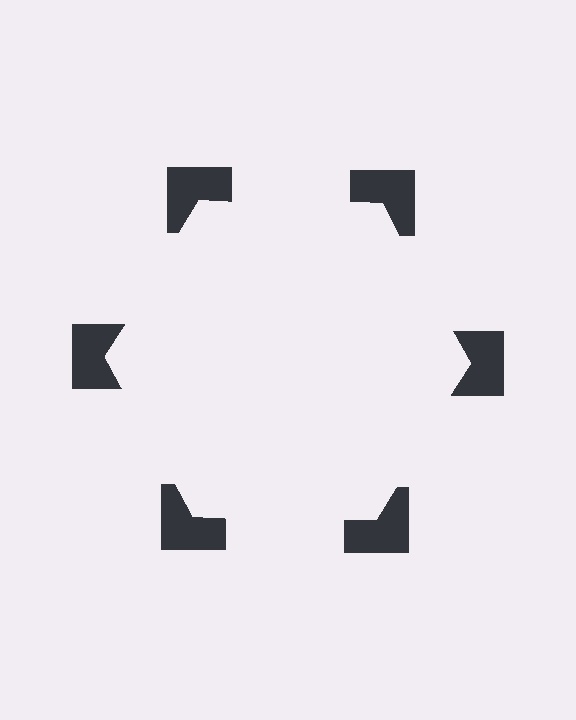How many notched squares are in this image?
There are 6 — one at each vertex of the illusory hexagon.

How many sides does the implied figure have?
6 sides.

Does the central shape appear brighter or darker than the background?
It typically appears slightly brighter than the background, even though no actual brightness change is drawn.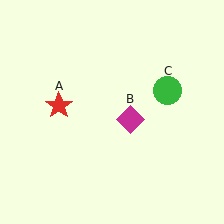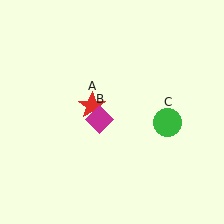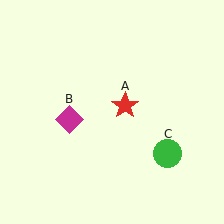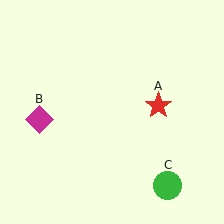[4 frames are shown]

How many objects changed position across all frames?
3 objects changed position: red star (object A), magenta diamond (object B), green circle (object C).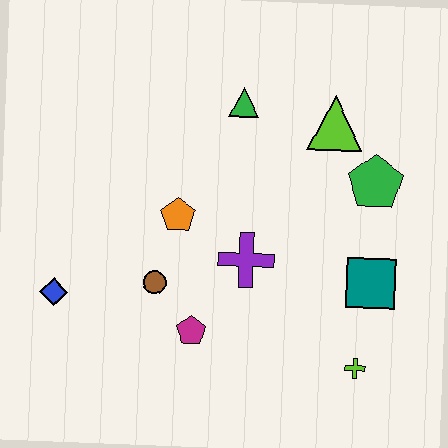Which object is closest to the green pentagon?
The lime triangle is closest to the green pentagon.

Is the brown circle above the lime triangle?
No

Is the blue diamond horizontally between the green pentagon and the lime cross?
No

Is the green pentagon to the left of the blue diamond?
No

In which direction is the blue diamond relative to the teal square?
The blue diamond is to the left of the teal square.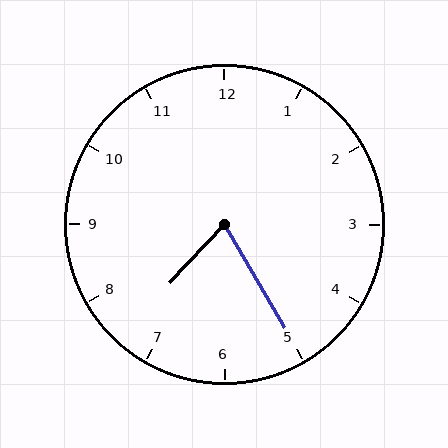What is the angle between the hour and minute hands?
Approximately 72 degrees.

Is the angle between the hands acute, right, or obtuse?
It is acute.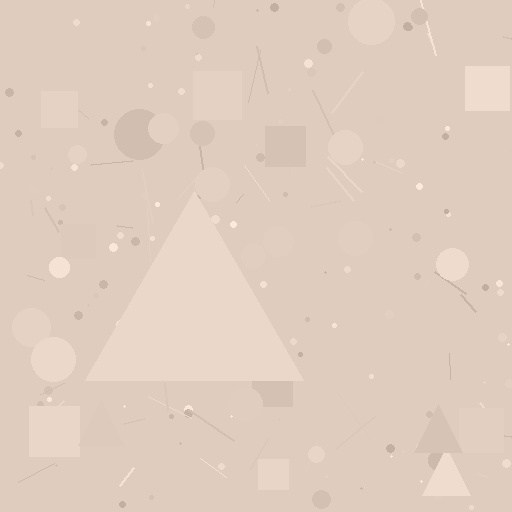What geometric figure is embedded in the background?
A triangle is embedded in the background.